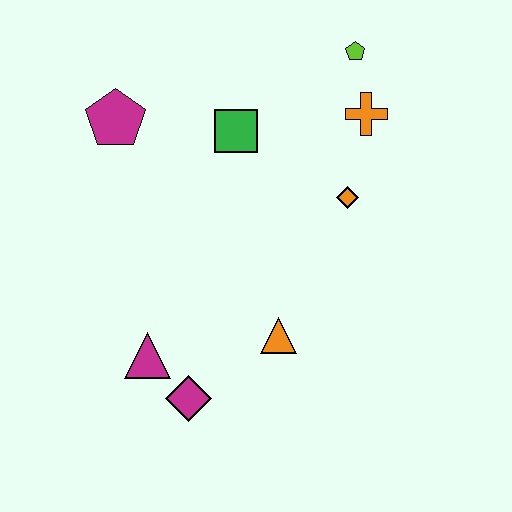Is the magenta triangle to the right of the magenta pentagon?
Yes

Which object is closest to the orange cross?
The lime pentagon is closest to the orange cross.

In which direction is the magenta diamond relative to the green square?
The magenta diamond is below the green square.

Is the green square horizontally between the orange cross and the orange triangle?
No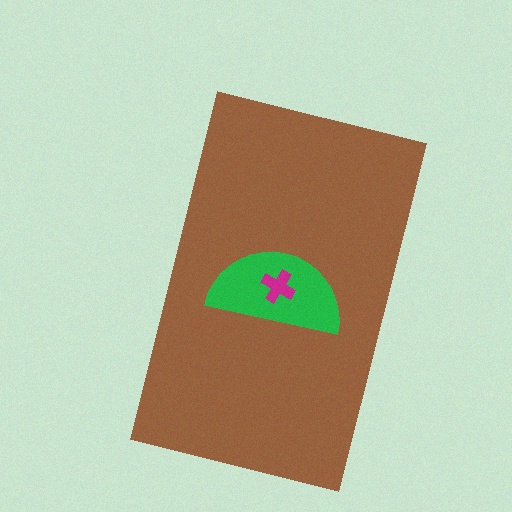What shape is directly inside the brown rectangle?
The green semicircle.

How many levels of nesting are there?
3.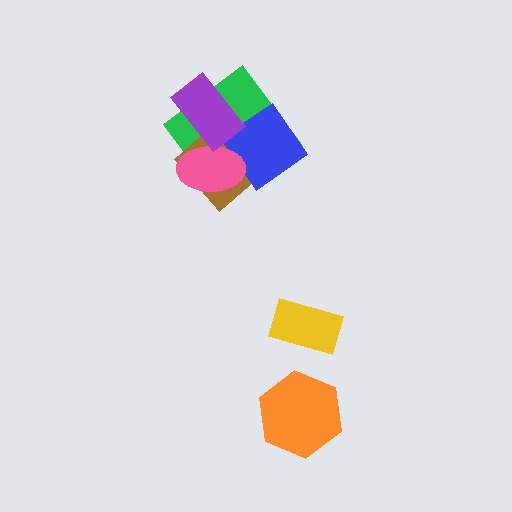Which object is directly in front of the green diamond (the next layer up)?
The brown diamond is directly in front of the green diamond.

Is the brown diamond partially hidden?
Yes, it is partially covered by another shape.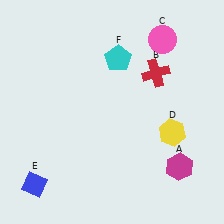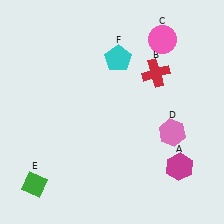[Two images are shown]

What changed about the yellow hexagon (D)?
In Image 1, D is yellow. In Image 2, it changed to pink.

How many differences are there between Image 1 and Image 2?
There are 2 differences between the two images.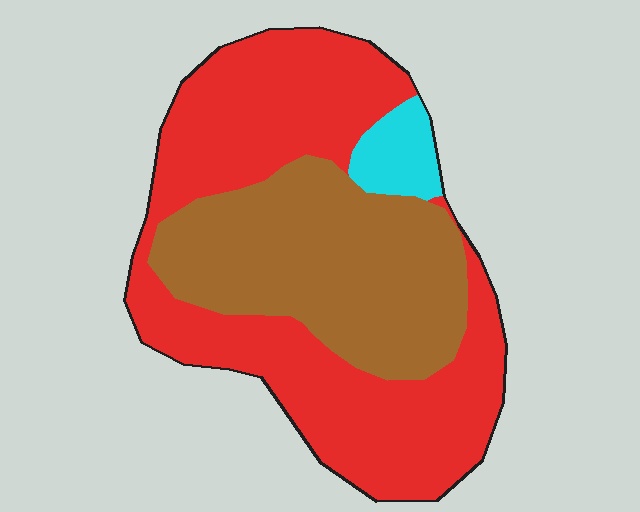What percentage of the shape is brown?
Brown takes up about three eighths (3/8) of the shape.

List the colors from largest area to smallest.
From largest to smallest: red, brown, cyan.